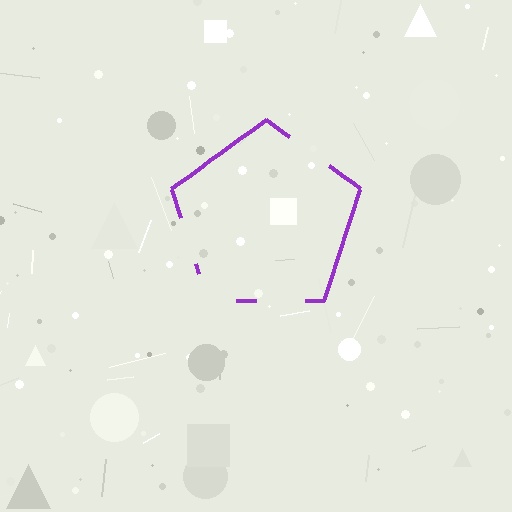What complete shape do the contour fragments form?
The contour fragments form a pentagon.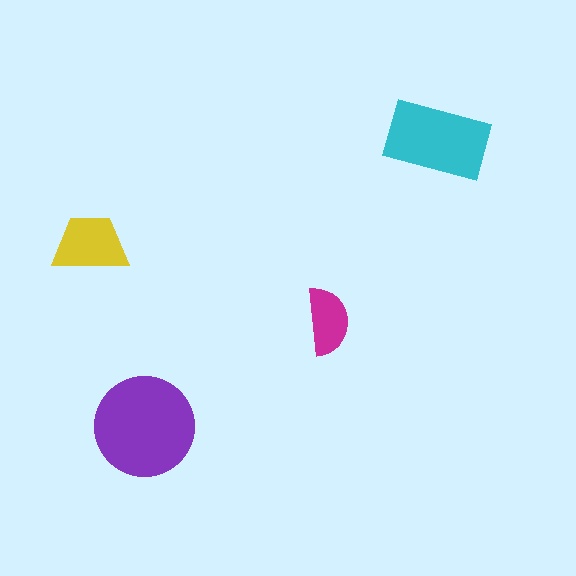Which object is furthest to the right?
The cyan rectangle is rightmost.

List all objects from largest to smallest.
The purple circle, the cyan rectangle, the yellow trapezoid, the magenta semicircle.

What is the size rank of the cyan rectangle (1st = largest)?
2nd.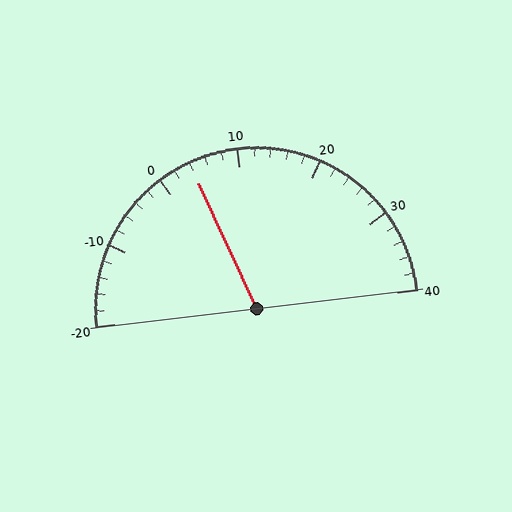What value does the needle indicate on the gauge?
The needle indicates approximately 4.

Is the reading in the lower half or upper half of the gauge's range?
The reading is in the lower half of the range (-20 to 40).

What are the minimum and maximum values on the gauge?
The gauge ranges from -20 to 40.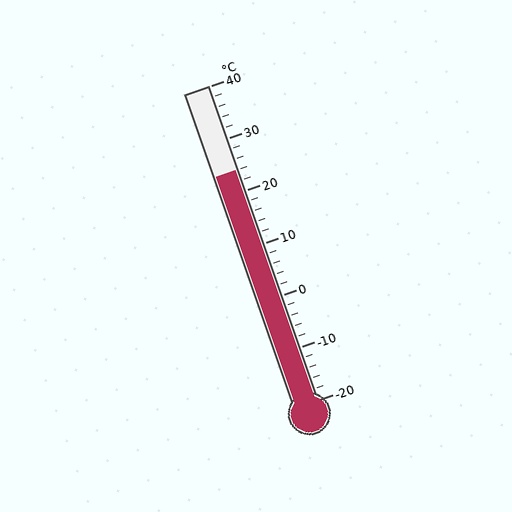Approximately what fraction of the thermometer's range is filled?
The thermometer is filled to approximately 75% of its range.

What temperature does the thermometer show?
The thermometer shows approximately 24°C.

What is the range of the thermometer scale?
The thermometer scale ranges from -20°C to 40°C.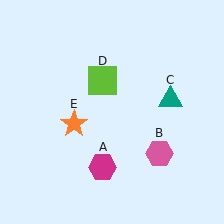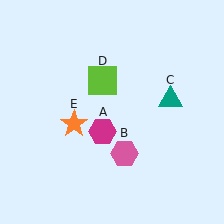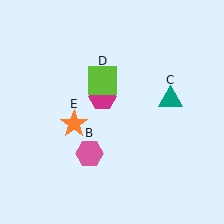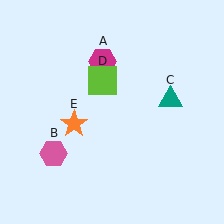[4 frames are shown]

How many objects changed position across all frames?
2 objects changed position: magenta hexagon (object A), pink hexagon (object B).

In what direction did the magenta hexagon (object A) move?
The magenta hexagon (object A) moved up.